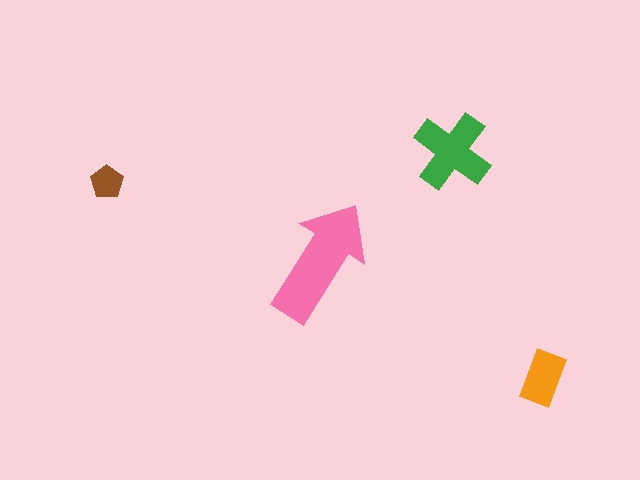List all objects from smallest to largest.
The brown pentagon, the orange rectangle, the green cross, the pink arrow.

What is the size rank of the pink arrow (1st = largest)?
1st.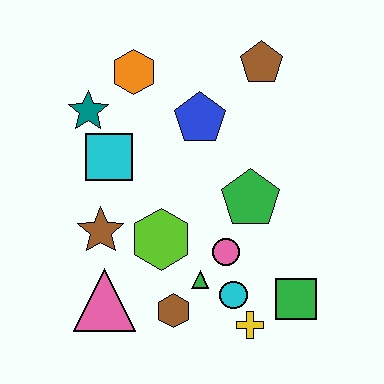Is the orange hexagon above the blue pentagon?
Yes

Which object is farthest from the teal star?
The green square is farthest from the teal star.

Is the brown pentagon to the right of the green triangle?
Yes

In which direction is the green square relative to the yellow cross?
The green square is to the right of the yellow cross.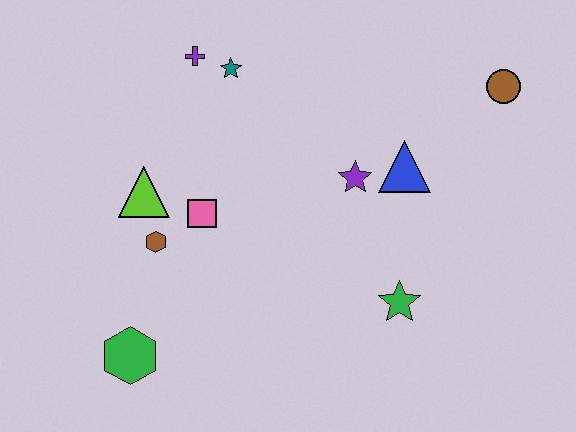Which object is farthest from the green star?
The purple cross is farthest from the green star.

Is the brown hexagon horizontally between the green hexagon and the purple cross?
Yes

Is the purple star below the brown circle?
Yes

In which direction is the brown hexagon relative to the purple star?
The brown hexagon is to the left of the purple star.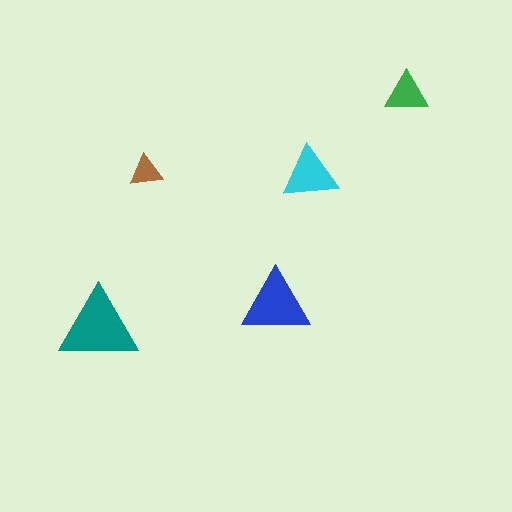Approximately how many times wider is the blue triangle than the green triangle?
About 1.5 times wider.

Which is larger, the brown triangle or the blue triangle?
The blue one.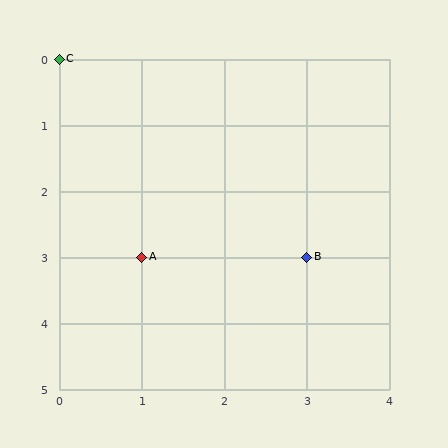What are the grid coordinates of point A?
Point A is at grid coordinates (1, 3).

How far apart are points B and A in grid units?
Points B and A are 2 columns apart.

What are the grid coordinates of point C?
Point C is at grid coordinates (0, 0).